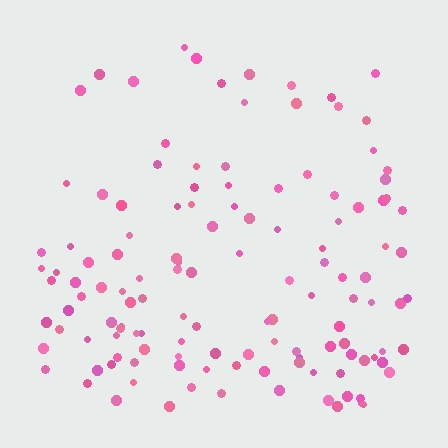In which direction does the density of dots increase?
From top to bottom, with the bottom side densest.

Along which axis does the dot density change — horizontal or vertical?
Vertical.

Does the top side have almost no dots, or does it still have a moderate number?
Still a moderate number, just noticeably fewer than the bottom.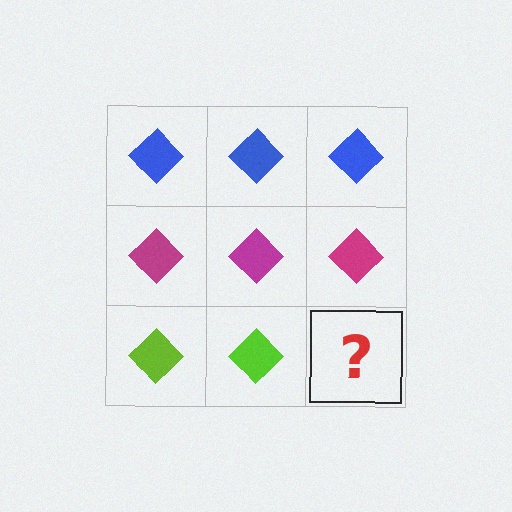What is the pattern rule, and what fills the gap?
The rule is that each row has a consistent color. The gap should be filled with a lime diamond.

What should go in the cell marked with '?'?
The missing cell should contain a lime diamond.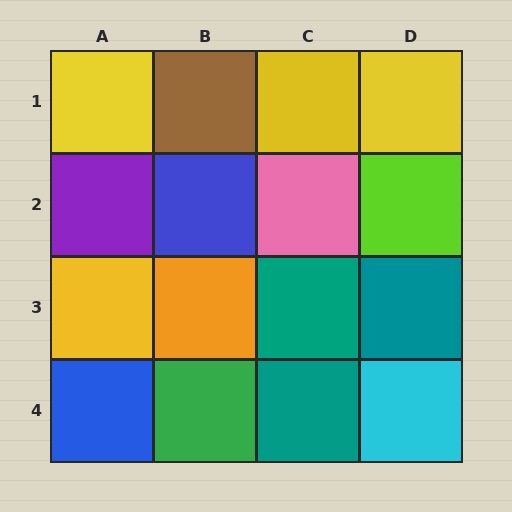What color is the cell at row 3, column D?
Teal.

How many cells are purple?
1 cell is purple.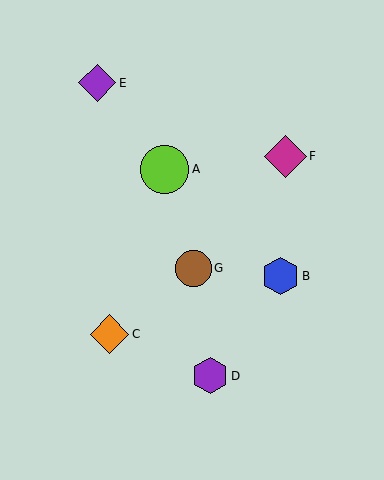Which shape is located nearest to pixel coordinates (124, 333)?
The orange diamond (labeled C) at (110, 334) is nearest to that location.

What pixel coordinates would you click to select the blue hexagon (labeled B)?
Click at (280, 276) to select the blue hexagon B.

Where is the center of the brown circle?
The center of the brown circle is at (193, 268).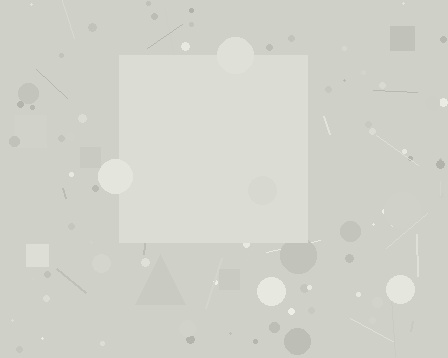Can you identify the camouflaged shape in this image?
The camouflaged shape is a square.